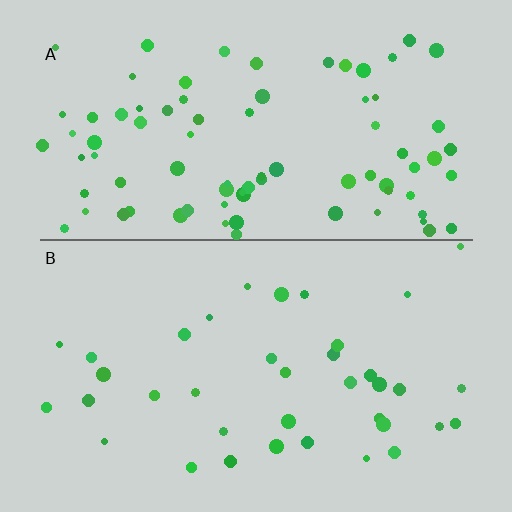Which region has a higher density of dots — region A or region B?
A (the top).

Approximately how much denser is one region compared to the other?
Approximately 2.2× — region A over region B.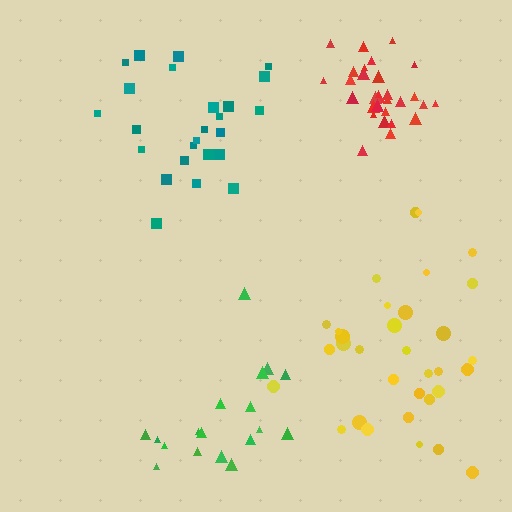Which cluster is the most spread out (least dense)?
Green.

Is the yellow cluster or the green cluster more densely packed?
Yellow.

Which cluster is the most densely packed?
Red.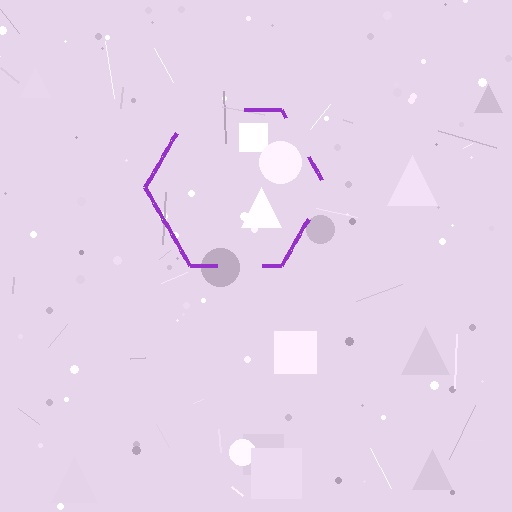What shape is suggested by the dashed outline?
The dashed outline suggests a hexagon.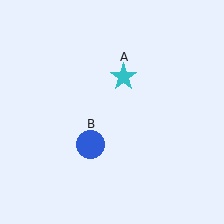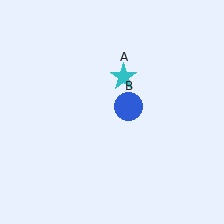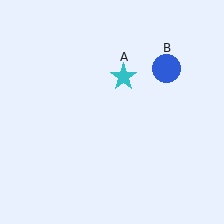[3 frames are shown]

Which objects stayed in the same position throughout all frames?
Cyan star (object A) remained stationary.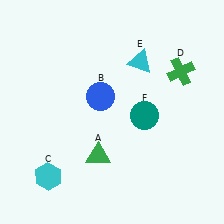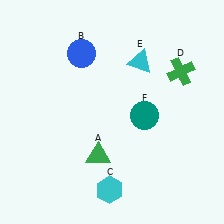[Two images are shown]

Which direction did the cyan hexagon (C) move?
The cyan hexagon (C) moved right.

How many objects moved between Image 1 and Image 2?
2 objects moved between the two images.